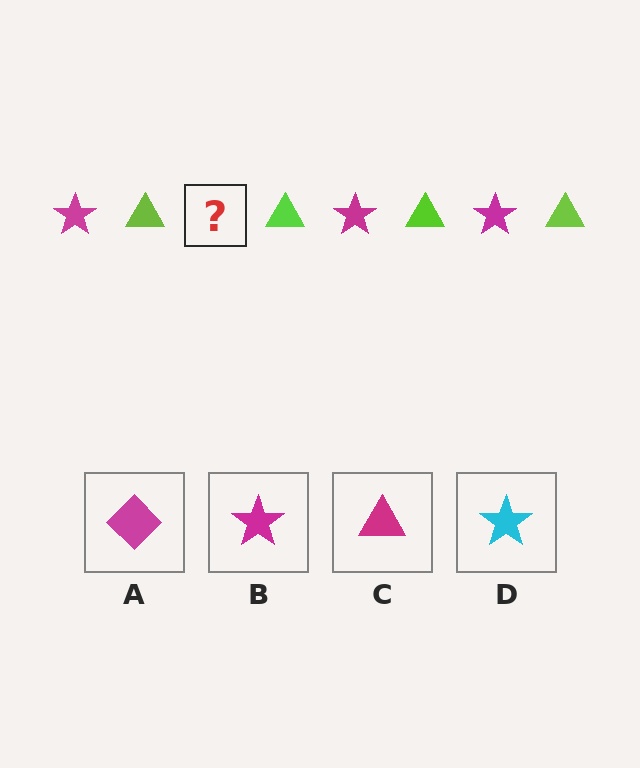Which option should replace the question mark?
Option B.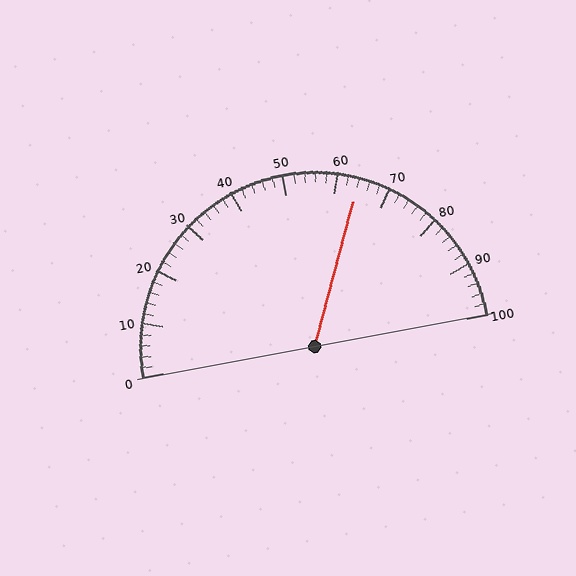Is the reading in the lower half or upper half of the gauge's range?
The reading is in the upper half of the range (0 to 100).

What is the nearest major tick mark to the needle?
The nearest major tick mark is 60.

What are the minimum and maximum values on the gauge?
The gauge ranges from 0 to 100.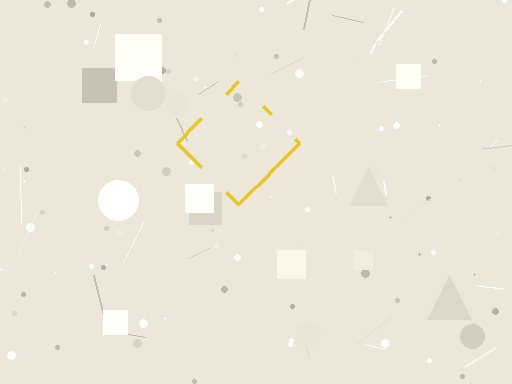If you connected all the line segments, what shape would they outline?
They would outline a diamond.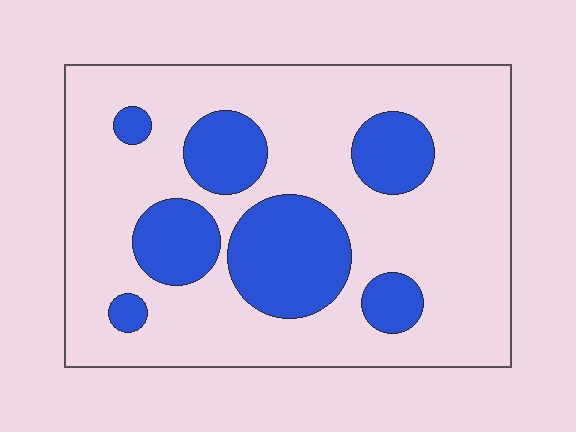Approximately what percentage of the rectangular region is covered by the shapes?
Approximately 25%.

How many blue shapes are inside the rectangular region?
7.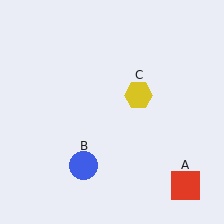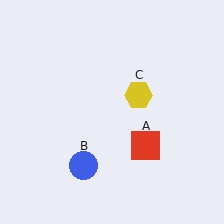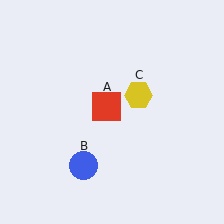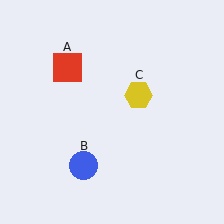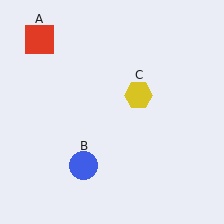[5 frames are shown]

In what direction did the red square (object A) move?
The red square (object A) moved up and to the left.